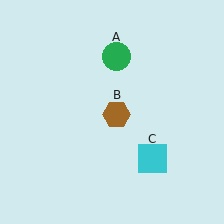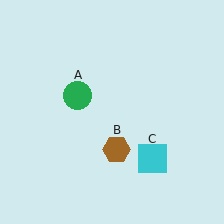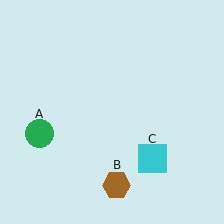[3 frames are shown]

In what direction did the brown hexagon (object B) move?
The brown hexagon (object B) moved down.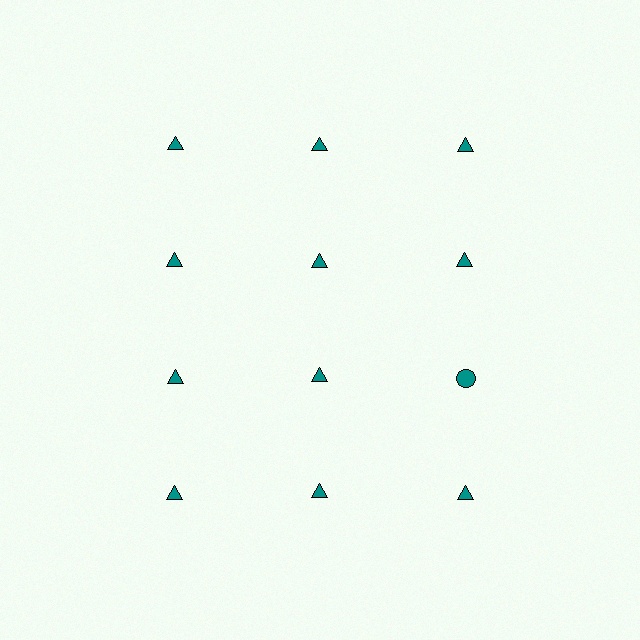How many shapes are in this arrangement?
There are 12 shapes arranged in a grid pattern.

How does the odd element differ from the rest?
It has a different shape: circle instead of triangle.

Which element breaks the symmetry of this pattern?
The teal circle in the third row, center column breaks the symmetry. All other shapes are teal triangles.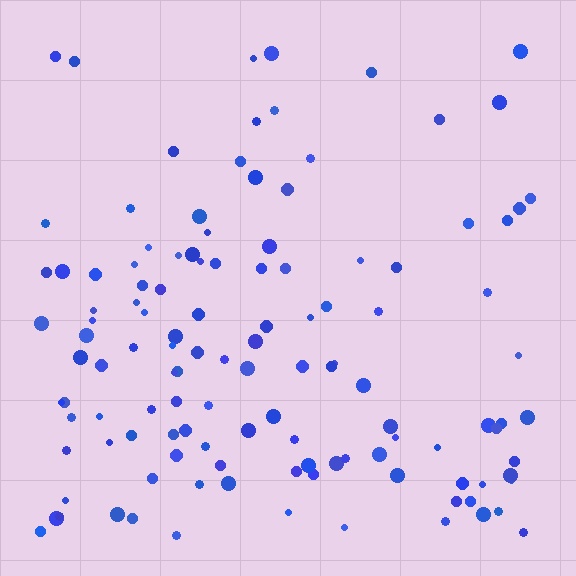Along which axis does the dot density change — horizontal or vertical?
Vertical.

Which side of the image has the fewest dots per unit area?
The top.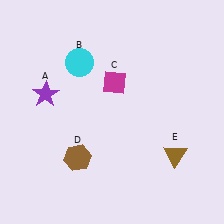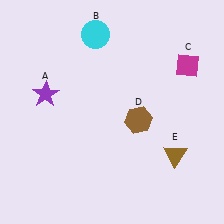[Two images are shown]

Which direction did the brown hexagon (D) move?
The brown hexagon (D) moved right.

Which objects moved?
The objects that moved are: the cyan circle (B), the magenta diamond (C), the brown hexagon (D).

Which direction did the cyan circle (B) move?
The cyan circle (B) moved up.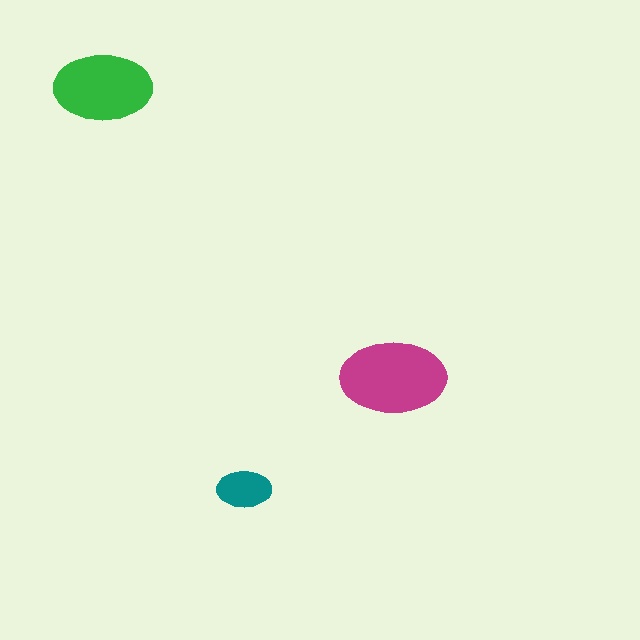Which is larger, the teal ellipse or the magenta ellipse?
The magenta one.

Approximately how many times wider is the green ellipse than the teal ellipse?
About 2 times wider.